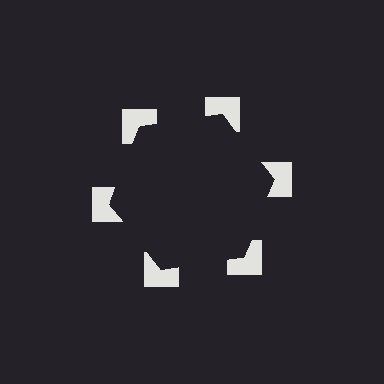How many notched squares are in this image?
There are 6 — one at each vertex of the illusory hexagon.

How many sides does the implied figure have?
6 sides.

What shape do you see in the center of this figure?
An illusory hexagon — its edges are inferred from the aligned wedge cuts in the notched squares, not physically drawn.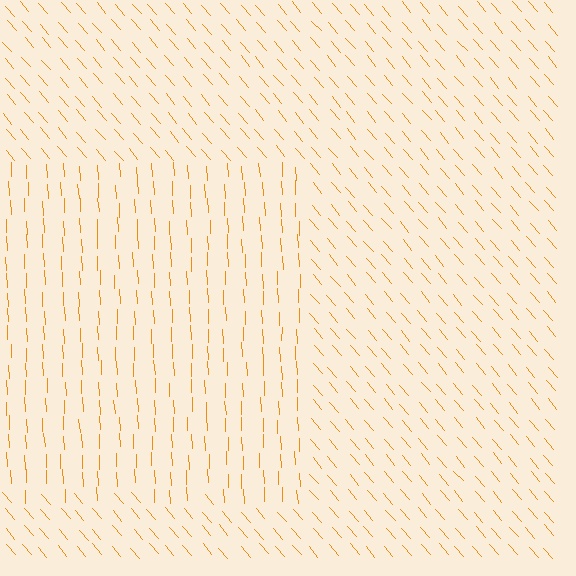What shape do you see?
I see a rectangle.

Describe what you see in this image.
The image is filled with small orange line segments. A rectangle region in the image has lines oriented differently from the surrounding lines, creating a visible texture boundary.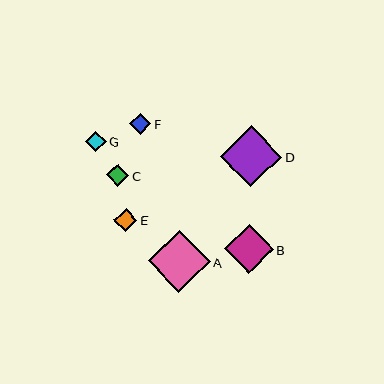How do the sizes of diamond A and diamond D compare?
Diamond A and diamond D are approximately the same size.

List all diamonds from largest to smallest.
From largest to smallest: A, D, B, E, C, F, G.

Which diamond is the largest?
Diamond A is the largest with a size of approximately 62 pixels.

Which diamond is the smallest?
Diamond G is the smallest with a size of approximately 21 pixels.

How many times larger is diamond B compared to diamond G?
Diamond B is approximately 2.3 times the size of diamond G.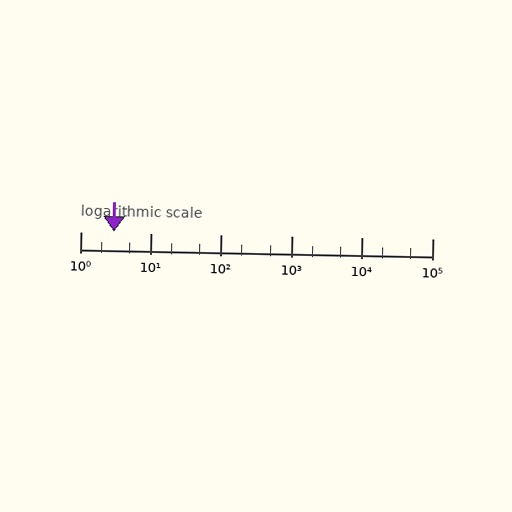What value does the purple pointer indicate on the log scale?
The pointer indicates approximately 3.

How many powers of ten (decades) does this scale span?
The scale spans 5 decades, from 1 to 100000.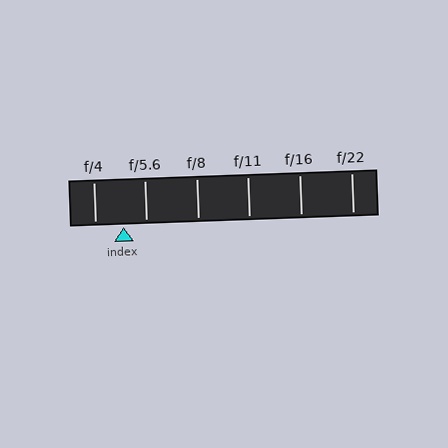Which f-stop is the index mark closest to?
The index mark is closest to f/5.6.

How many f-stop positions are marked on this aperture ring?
There are 6 f-stop positions marked.